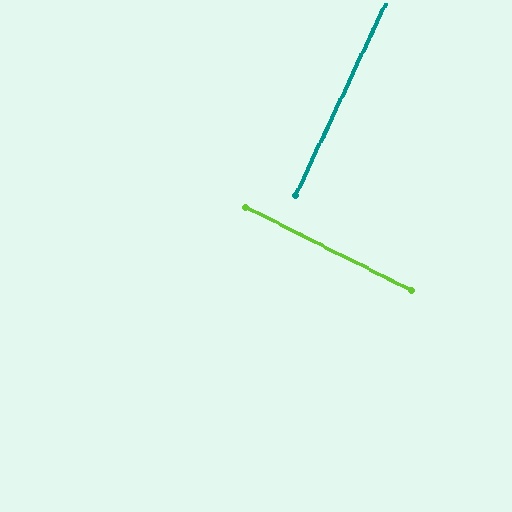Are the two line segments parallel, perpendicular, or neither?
Perpendicular — they meet at approximately 88°.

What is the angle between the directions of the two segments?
Approximately 88 degrees.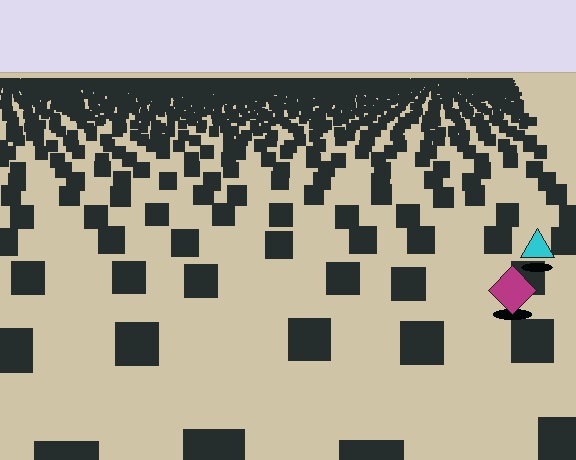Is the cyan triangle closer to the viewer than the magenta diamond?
No. The magenta diamond is closer — you can tell from the texture gradient: the ground texture is coarser near it.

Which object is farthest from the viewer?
The cyan triangle is farthest from the viewer. It appears smaller and the ground texture around it is denser.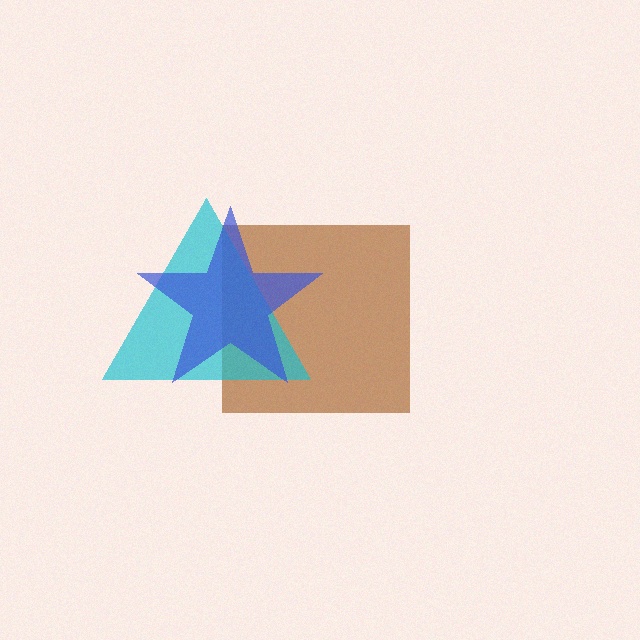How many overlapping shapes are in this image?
There are 3 overlapping shapes in the image.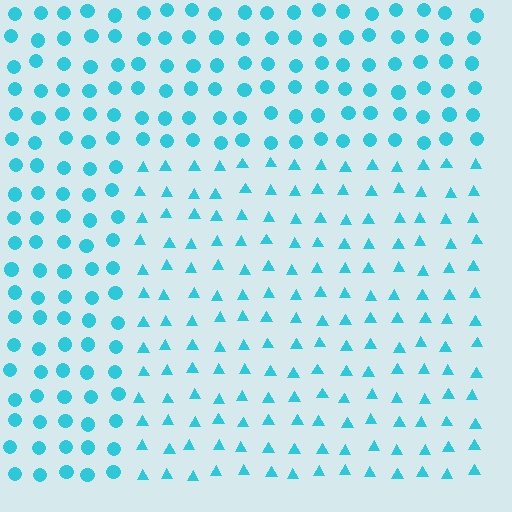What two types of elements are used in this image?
The image uses triangles inside the rectangle region and circles outside it.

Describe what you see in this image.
The image is filled with small cyan elements arranged in a uniform grid. A rectangle-shaped region contains triangles, while the surrounding area contains circles. The boundary is defined purely by the change in element shape.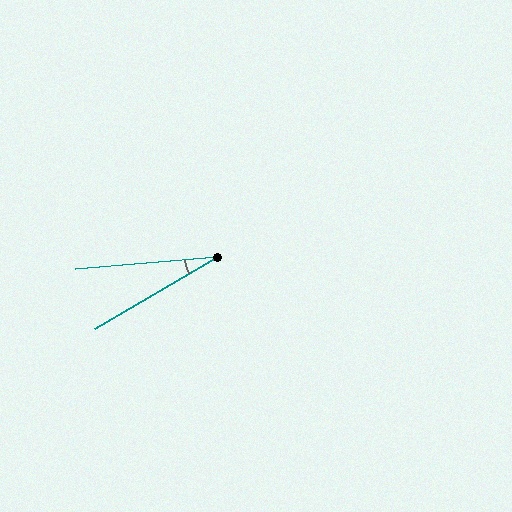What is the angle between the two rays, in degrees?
Approximately 25 degrees.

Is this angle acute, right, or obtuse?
It is acute.